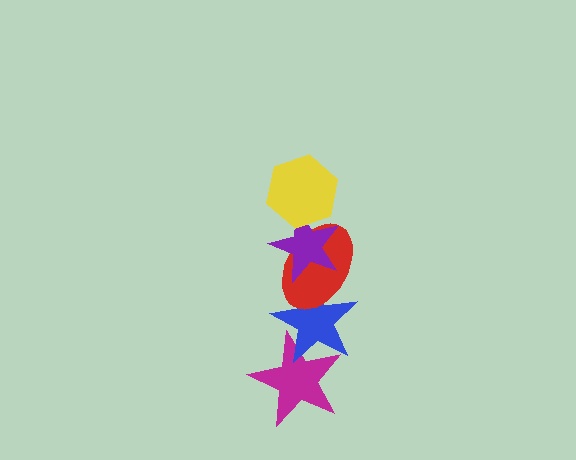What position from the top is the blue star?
The blue star is 4th from the top.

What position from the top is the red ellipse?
The red ellipse is 3rd from the top.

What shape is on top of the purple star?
The yellow hexagon is on top of the purple star.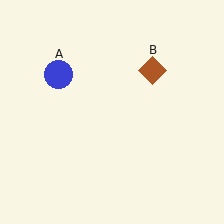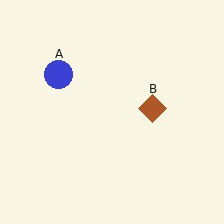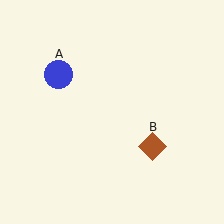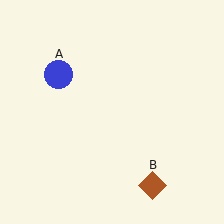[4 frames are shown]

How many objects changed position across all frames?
1 object changed position: brown diamond (object B).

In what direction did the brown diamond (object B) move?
The brown diamond (object B) moved down.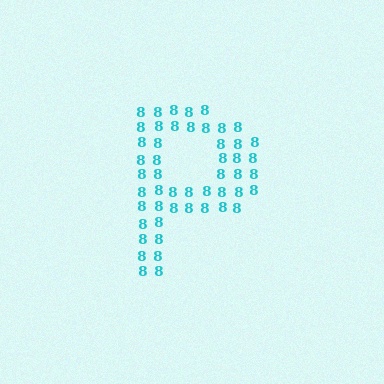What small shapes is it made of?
It is made of small digit 8's.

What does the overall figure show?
The overall figure shows the letter P.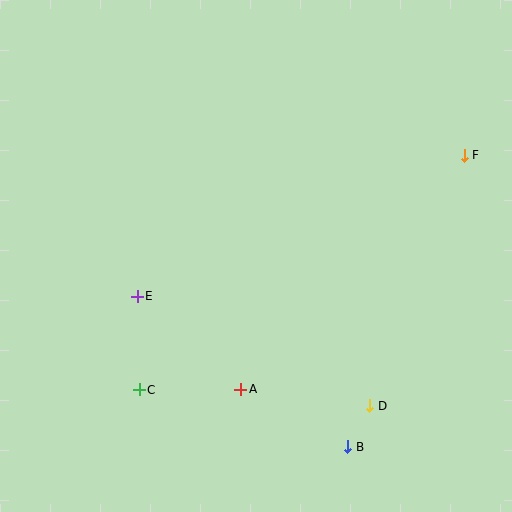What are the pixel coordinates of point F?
Point F is at (464, 155).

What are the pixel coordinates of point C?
Point C is at (139, 390).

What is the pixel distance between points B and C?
The distance between B and C is 216 pixels.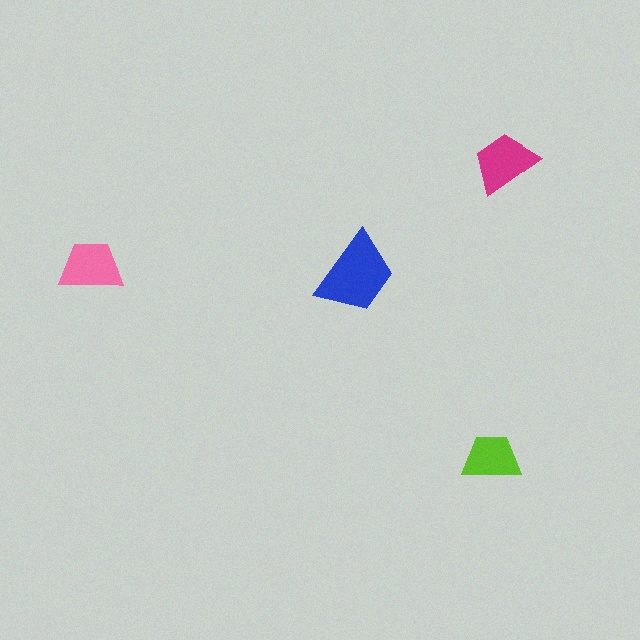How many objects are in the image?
There are 4 objects in the image.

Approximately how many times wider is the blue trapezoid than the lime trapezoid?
About 1.5 times wider.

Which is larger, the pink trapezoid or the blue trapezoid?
The blue one.